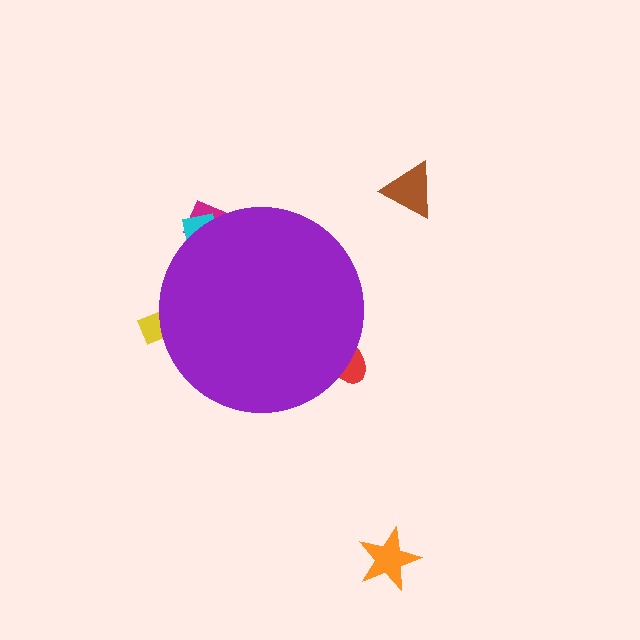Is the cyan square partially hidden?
Yes, the cyan square is partially hidden behind the purple circle.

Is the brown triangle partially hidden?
No, the brown triangle is fully visible.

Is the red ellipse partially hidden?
Yes, the red ellipse is partially hidden behind the purple circle.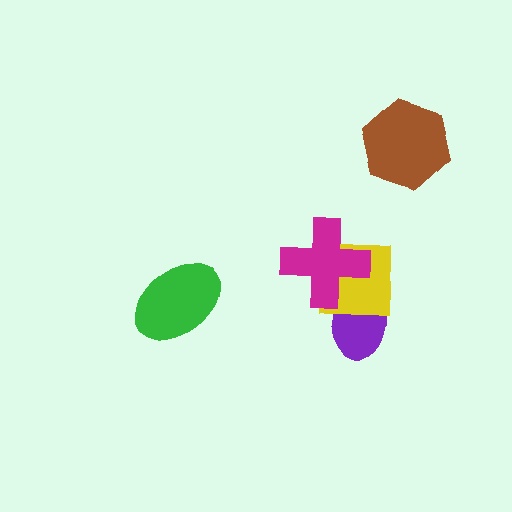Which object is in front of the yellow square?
The magenta cross is in front of the yellow square.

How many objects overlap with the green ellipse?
0 objects overlap with the green ellipse.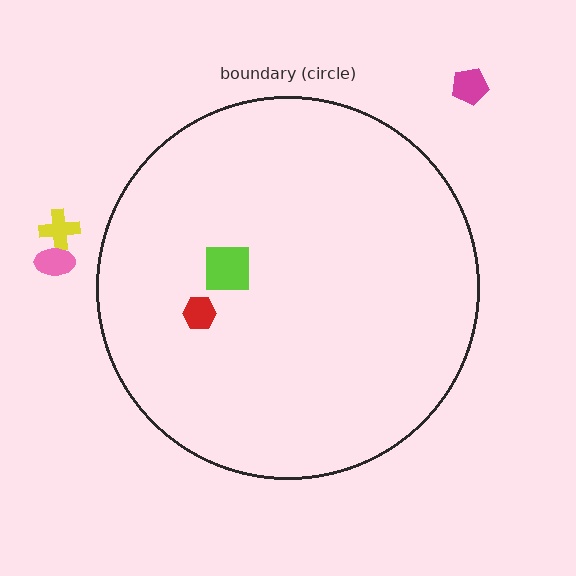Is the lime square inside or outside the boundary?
Inside.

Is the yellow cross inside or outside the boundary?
Outside.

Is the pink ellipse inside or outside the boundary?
Outside.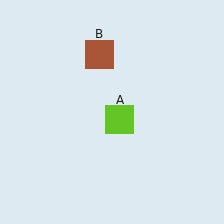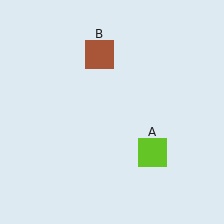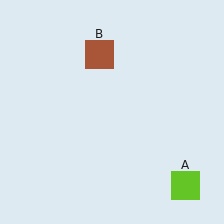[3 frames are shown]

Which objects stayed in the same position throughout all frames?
Brown square (object B) remained stationary.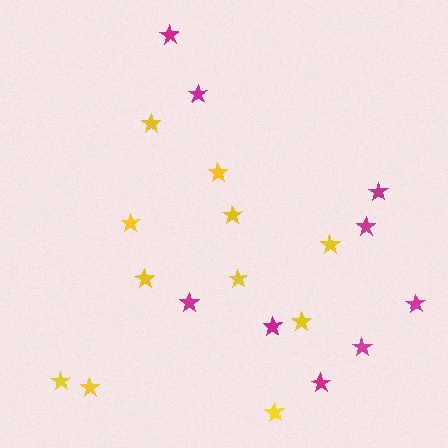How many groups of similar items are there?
There are 2 groups: one group of magenta stars (9) and one group of yellow stars (11).